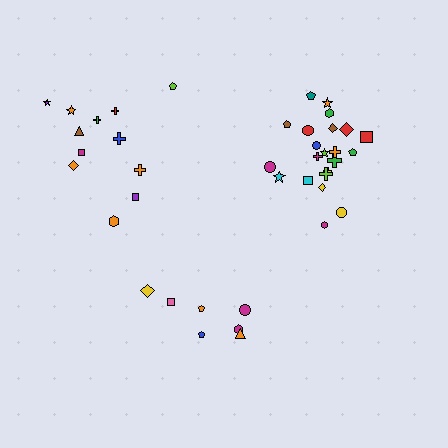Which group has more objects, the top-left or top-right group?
The top-right group.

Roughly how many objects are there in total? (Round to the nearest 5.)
Roughly 40 objects in total.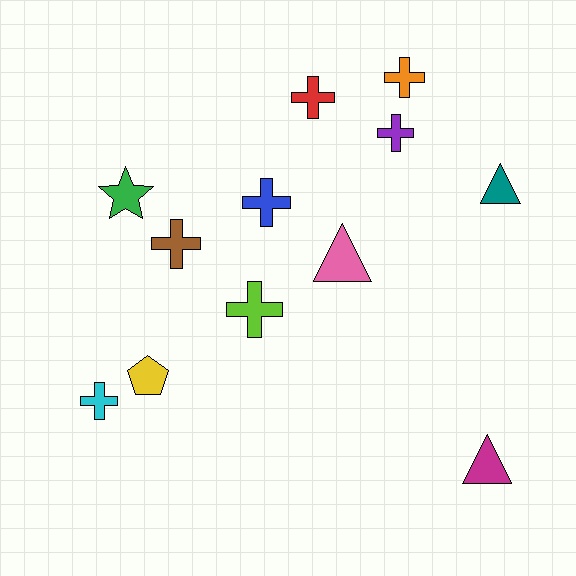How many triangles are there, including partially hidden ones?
There are 3 triangles.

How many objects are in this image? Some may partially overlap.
There are 12 objects.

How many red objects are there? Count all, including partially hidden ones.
There is 1 red object.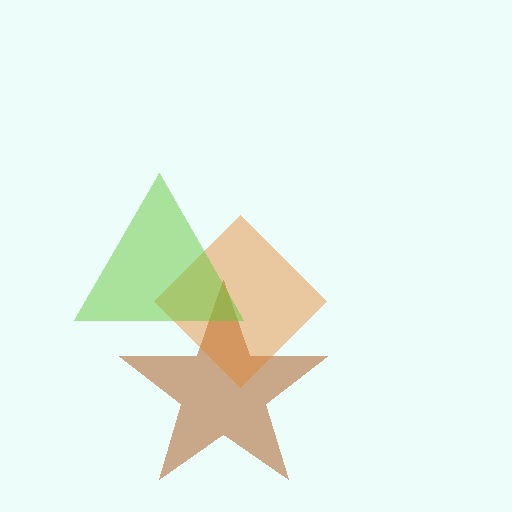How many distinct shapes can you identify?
There are 3 distinct shapes: a brown star, an orange diamond, a lime triangle.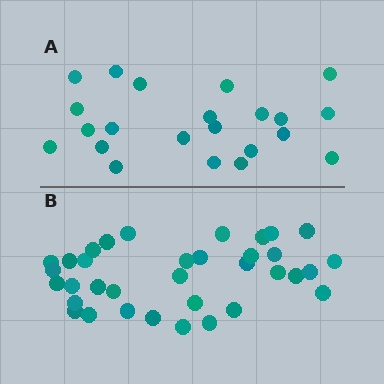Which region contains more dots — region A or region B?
Region B (the bottom region) has more dots.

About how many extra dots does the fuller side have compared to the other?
Region B has approximately 15 more dots than region A.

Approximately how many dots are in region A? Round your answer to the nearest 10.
About 20 dots. (The exact count is 22, which rounds to 20.)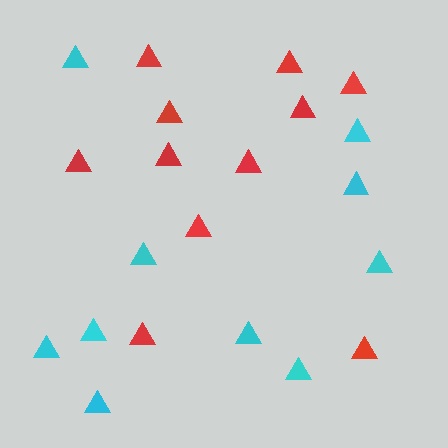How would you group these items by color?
There are 2 groups: one group of red triangles (11) and one group of cyan triangles (10).